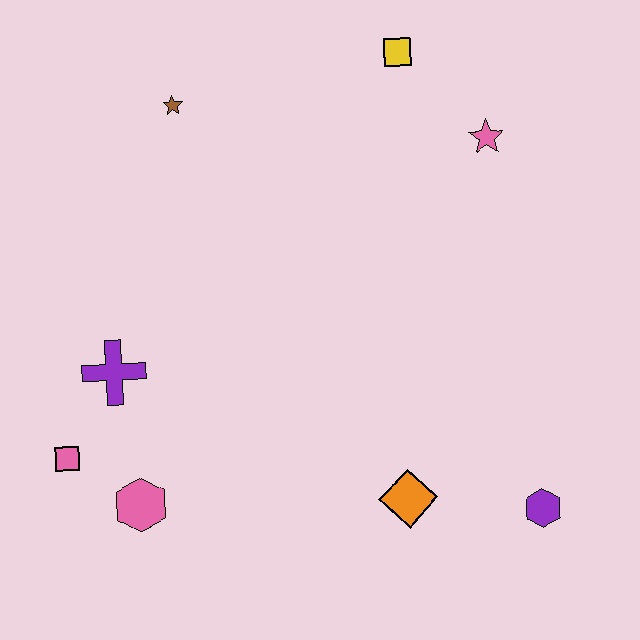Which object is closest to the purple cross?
The pink square is closest to the purple cross.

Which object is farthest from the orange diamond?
The brown star is farthest from the orange diamond.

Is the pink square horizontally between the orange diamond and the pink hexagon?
No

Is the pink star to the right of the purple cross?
Yes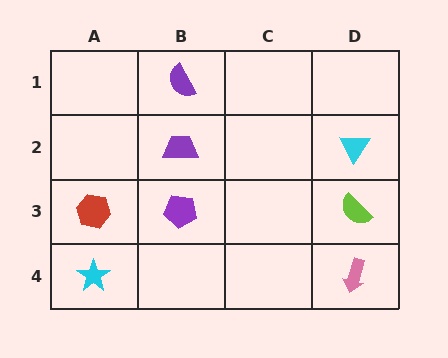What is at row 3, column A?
A red hexagon.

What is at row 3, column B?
A purple pentagon.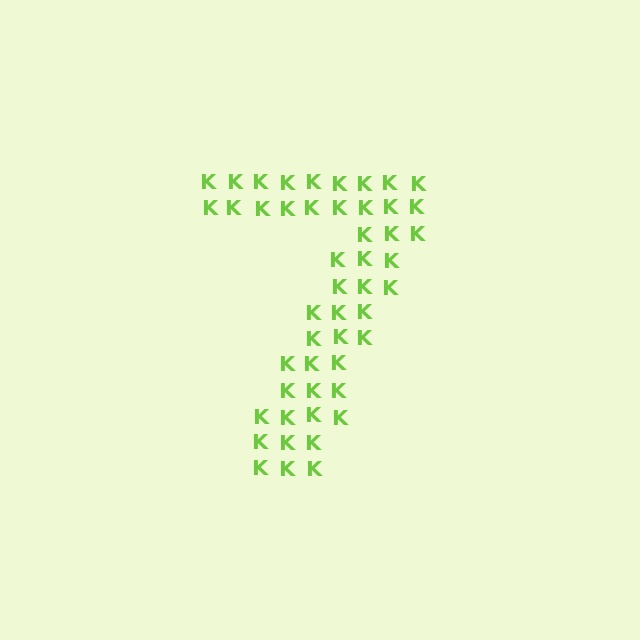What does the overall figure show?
The overall figure shows the digit 7.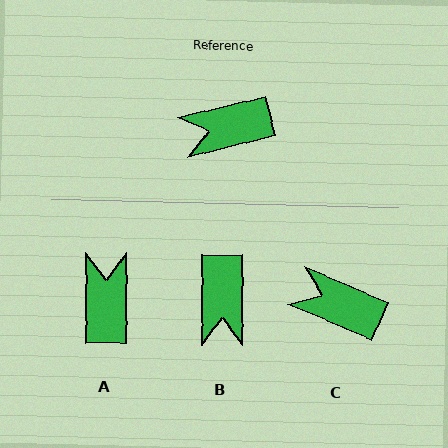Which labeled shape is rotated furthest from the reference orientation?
A, about 104 degrees away.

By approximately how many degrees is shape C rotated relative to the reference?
Approximately 37 degrees clockwise.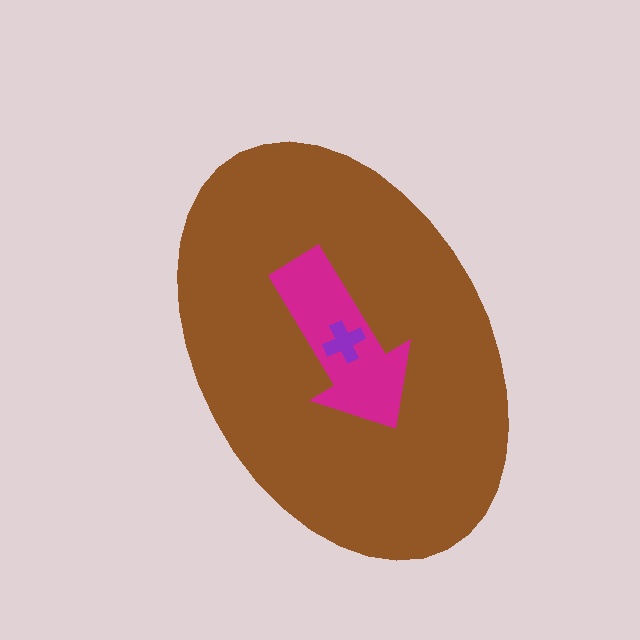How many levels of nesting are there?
3.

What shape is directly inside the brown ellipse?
The magenta arrow.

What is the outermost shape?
The brown ellipse.